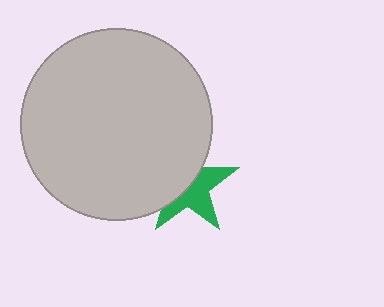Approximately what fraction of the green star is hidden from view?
Roughly 50% of the green star is hidden behind the light gray circle.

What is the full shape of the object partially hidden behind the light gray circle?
The partially hidden object is a green star.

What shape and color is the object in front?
The object in front is a light gray circle.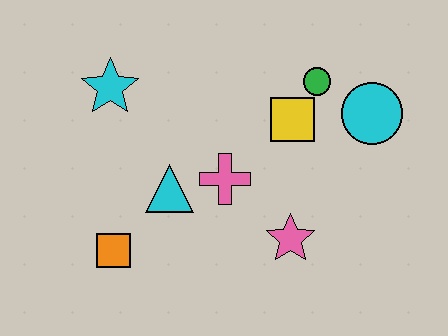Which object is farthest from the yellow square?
The orange square is farthest from the yellow square.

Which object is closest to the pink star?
The pink cross is closest to the pink star.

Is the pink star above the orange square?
Yes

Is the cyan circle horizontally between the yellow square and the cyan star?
No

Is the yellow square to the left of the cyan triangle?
No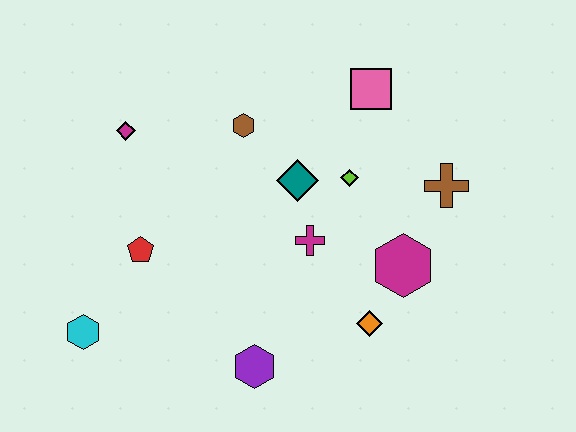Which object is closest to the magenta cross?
The teal diamond is closest to the magenta cross.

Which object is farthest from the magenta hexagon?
The cyan hexagon is farthest from the magenta hexagon.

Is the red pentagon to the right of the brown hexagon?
No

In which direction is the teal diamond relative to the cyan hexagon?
The teal diamond is to the right of the cyan hexagon.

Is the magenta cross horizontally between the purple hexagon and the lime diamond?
Yes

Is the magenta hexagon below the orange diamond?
No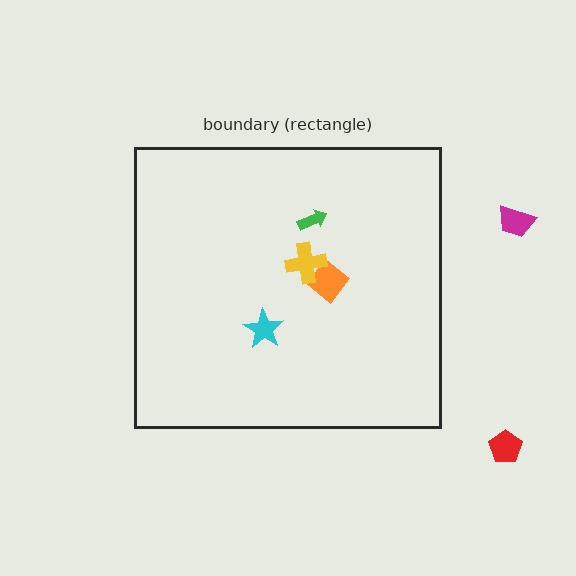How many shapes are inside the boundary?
4 inside, 2 outside.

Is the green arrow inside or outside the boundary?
Inside.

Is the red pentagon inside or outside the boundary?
Outside.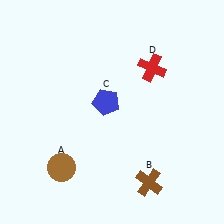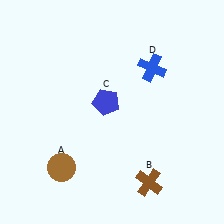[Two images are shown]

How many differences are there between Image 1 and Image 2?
There is 1 difference between the two images.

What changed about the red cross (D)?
In Image 1, D is red. In Image 2, it changed to blue.